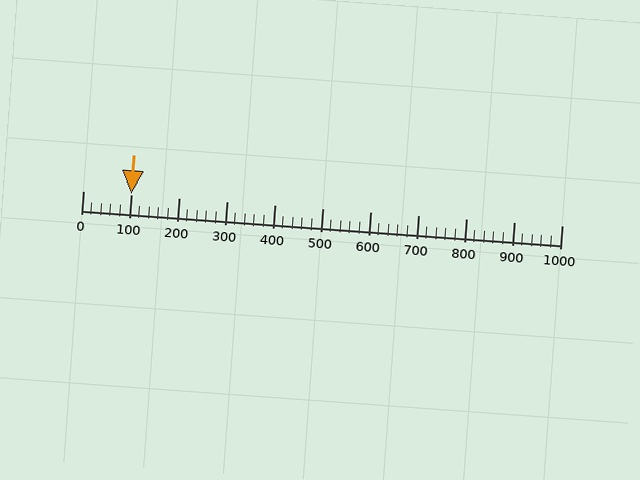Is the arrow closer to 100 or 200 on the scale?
The arrow is closer to 100.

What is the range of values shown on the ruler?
The ruler shows values from 0 to 1000.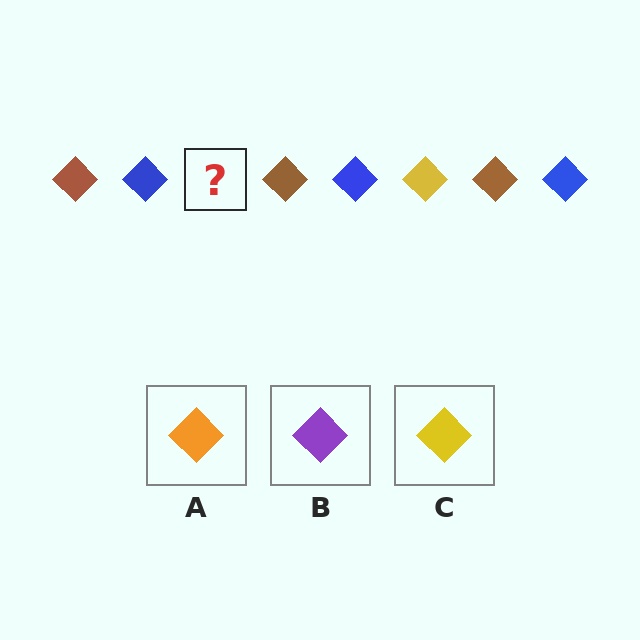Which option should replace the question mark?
Option C.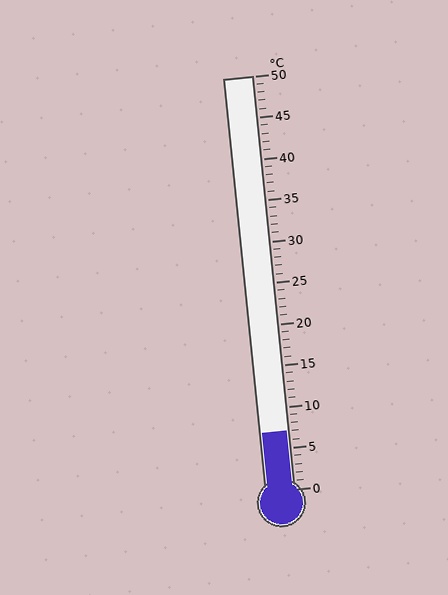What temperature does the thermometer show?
The thermometer shows approximately 7°C.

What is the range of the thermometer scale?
The thermometer scale ranges from 0°C to 50°C.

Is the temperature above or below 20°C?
The temperature is below 20°C.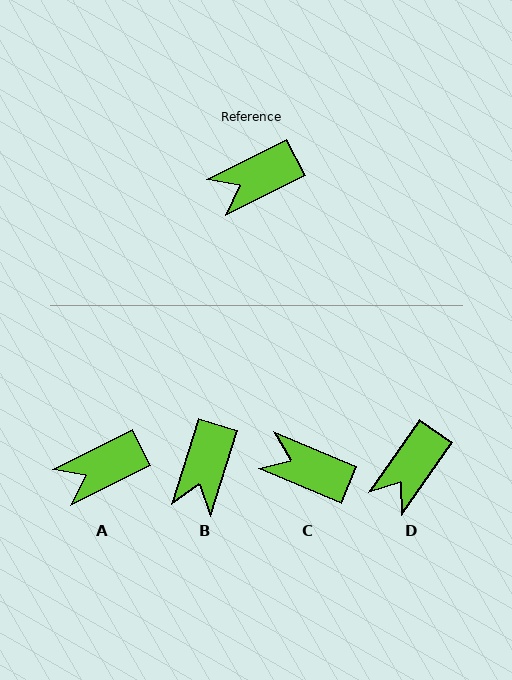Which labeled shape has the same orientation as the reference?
A.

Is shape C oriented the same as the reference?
No, it is off by about 50 degrees.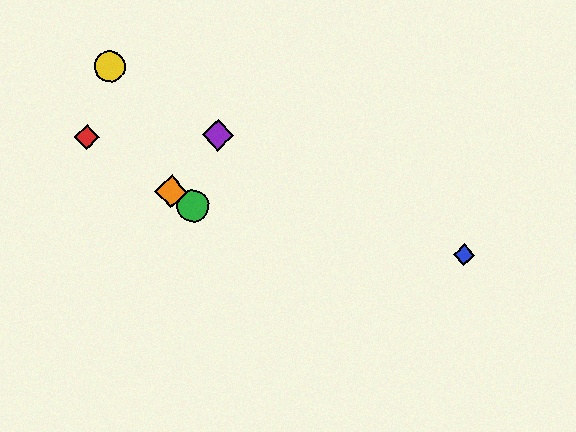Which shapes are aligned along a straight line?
The red diamond, the green circle, the orange diamond are aligned along a straight line.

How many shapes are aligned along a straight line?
3 shapes (the red diamond, the green circle, the orange diamond) are aligned along a straight line.